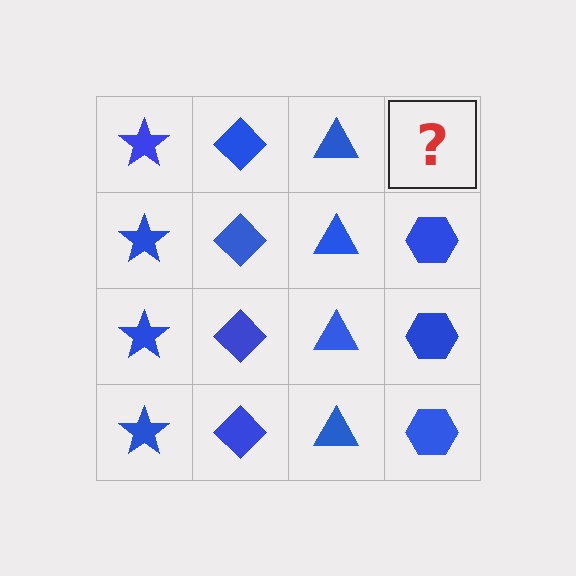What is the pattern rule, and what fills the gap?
The rule is that each column has a consistent shape. The gap should be filled with a blue hexagon.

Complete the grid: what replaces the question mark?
The question mark should be replaced with a blue hexagon.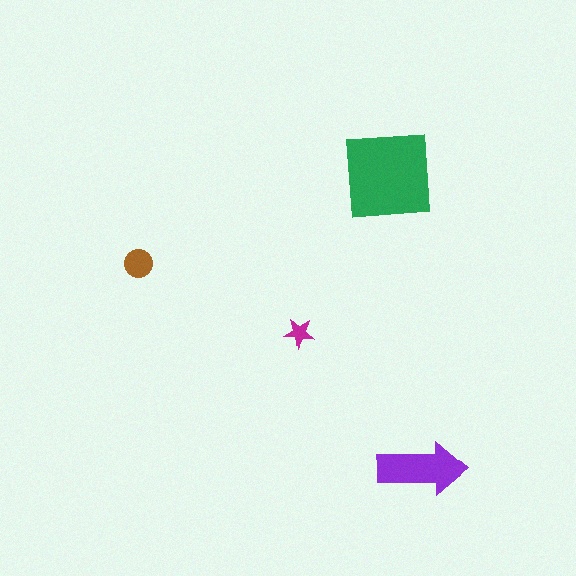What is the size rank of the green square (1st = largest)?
1st.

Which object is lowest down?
The purple arrow is bottommost.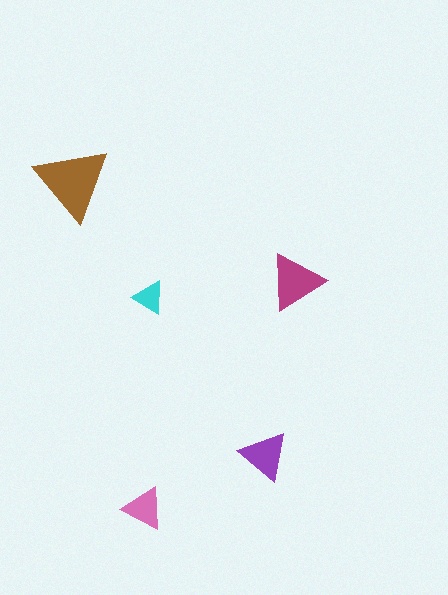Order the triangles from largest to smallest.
the brown one, the magenta one, the purple one, the pink one, the cyan one.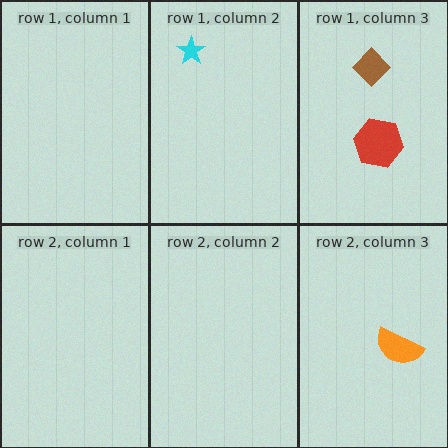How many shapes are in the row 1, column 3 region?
2.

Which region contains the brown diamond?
The row 1, column 3 region.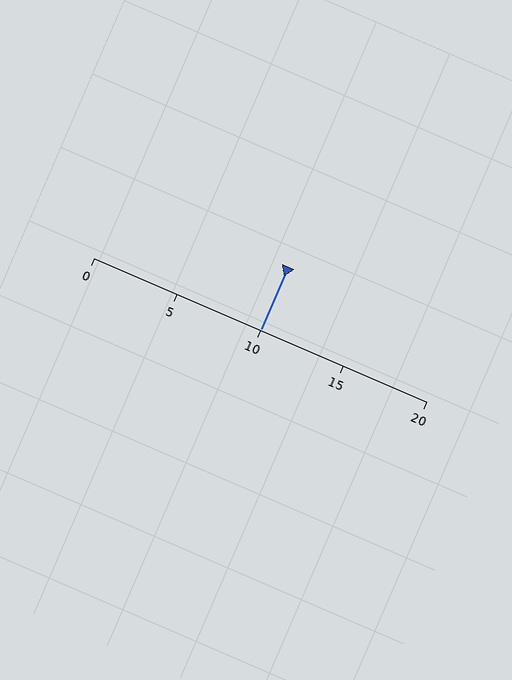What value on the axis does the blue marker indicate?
The marker indicates approximately 10.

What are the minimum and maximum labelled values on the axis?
The axis runs from 0 to 20.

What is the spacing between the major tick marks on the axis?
The major ticks are spaced 5 apart.